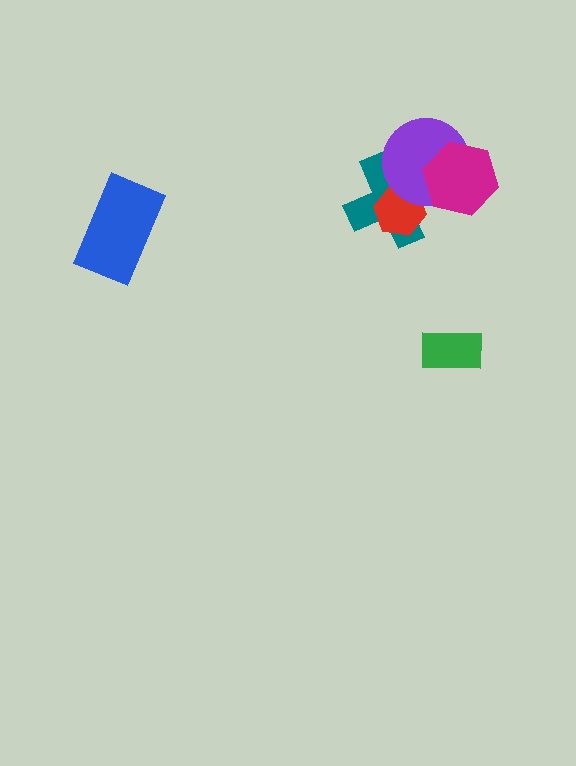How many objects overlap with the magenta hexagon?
2 objects overlap with the magenta hexagon.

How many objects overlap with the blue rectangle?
0 objects overlap with the blue rectangle.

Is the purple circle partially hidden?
Yes, it is partially covered by another shape.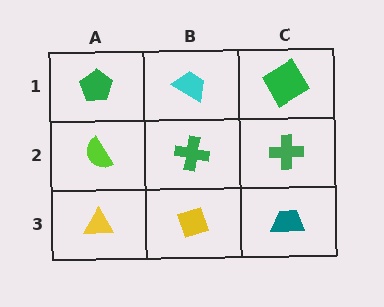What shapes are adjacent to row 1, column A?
A lime semicircle (row 2, column A), a cyan trapezoid (row 1, column B).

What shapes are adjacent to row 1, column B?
A green cross (row 2, column B), a green pentagon (row 1, column A), a green diamond (row 1, column C).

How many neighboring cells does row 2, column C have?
3.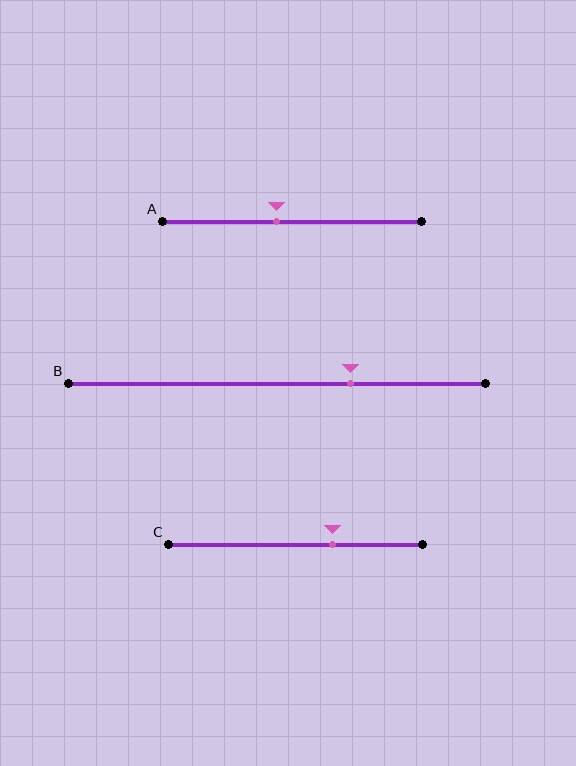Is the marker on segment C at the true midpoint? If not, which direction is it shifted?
No, the marker on segment C is shifted to the right by about 15% of the segment length.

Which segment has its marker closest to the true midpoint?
Segment A has its marker closest to the true midpoint.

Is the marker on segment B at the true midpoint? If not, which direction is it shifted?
No, the marker on segment B is shifted to the right by about 18% of the segment length.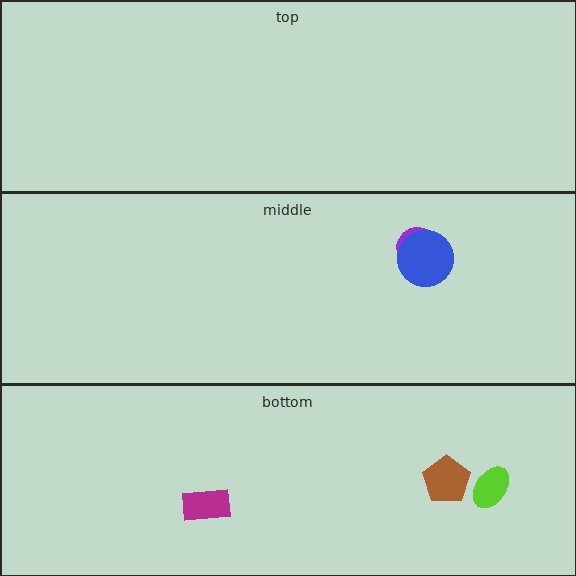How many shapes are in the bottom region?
3.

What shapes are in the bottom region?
The lime ellipse, the brown pentagon, the magenta rectangle.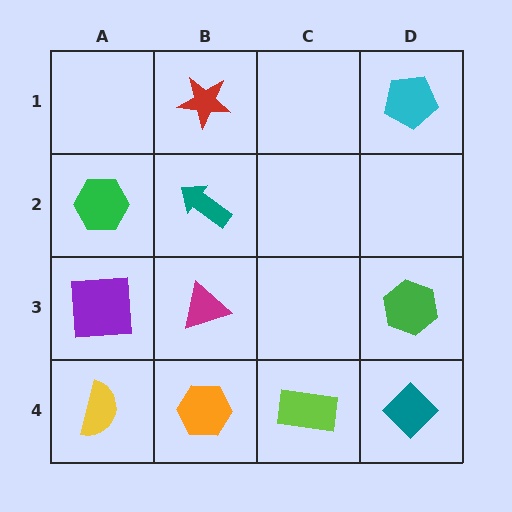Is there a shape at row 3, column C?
No, that cell is empty.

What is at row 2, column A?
A green hexagon.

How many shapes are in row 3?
3 shapes.